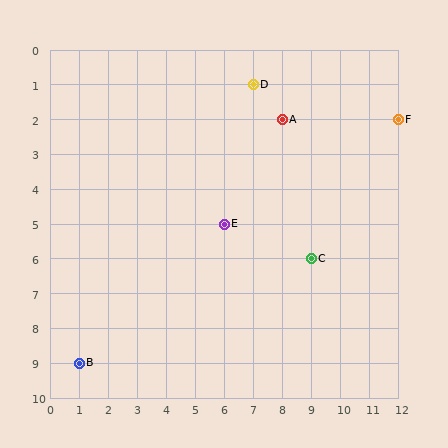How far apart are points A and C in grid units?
Points A and C are 1 column and 4 rows apart (about 4.1 grid units diagonally).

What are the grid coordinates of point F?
Point F is at grid coordinates (12, 2).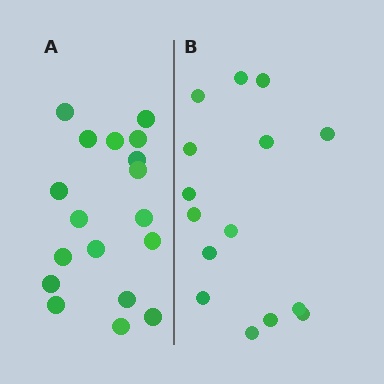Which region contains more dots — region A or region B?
Region A (the left region) has more dots.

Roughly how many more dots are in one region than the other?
Region A has just a few more — roughly 2 or 3 more dots than region B.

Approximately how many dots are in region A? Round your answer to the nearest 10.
About 20 dots. (The exact count is 18, which rounds to 20.)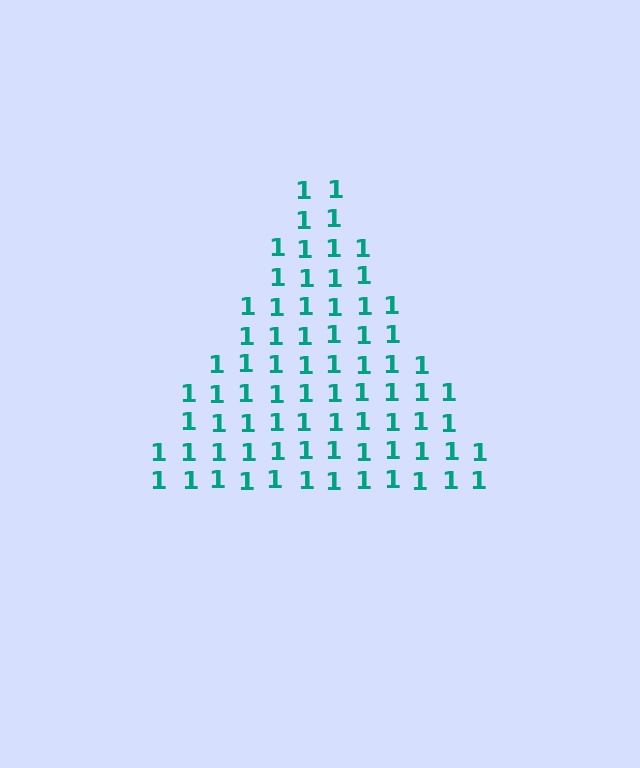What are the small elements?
The small elements are digit 1's.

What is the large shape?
The large shape is a triangle.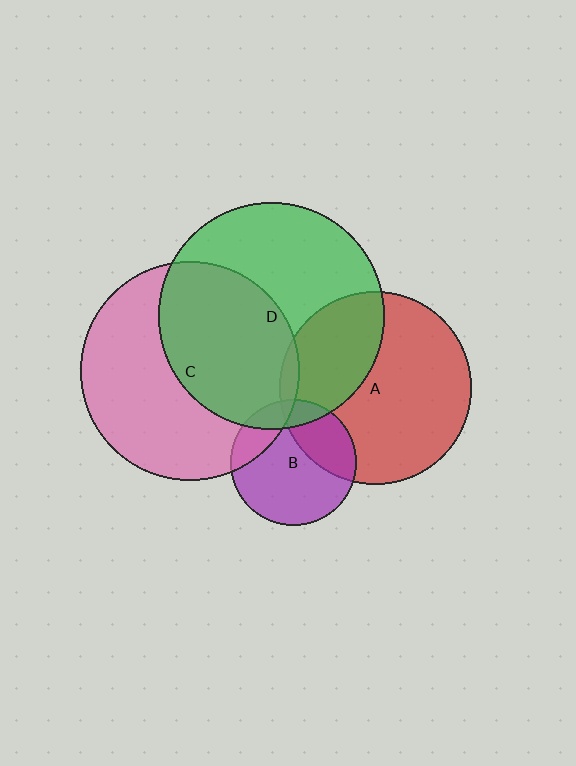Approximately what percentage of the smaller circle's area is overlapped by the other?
Approximately 15%.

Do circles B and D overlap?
Yes.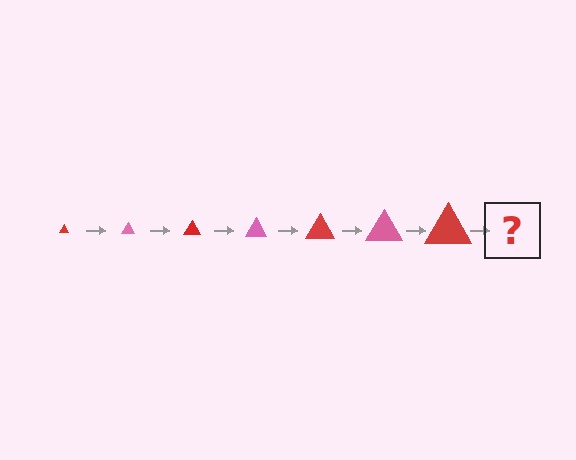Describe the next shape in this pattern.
It should be a pink triangle, larger than the previous one.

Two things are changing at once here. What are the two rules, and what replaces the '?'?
The two rules are that the triangle grows larger each step and the color cycles through red and pink. The '?' should be a pink triangle, larger than the previous one.